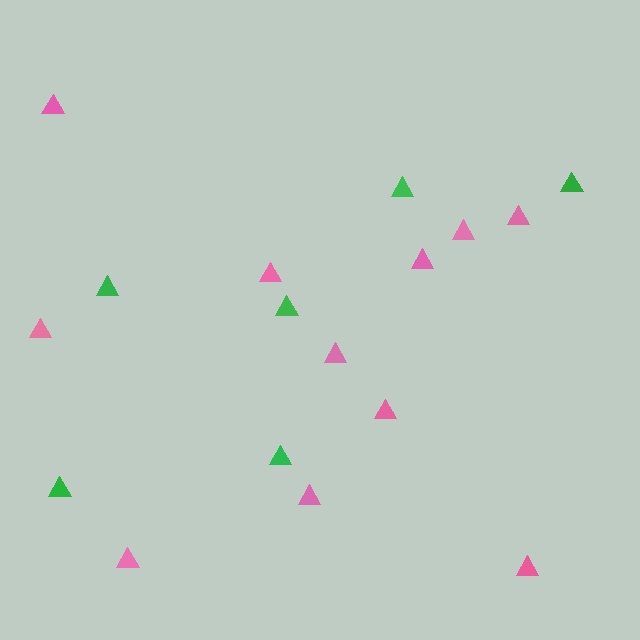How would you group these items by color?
There are 2 groups: one group of green triangles (6) and one group of pink triangles (11).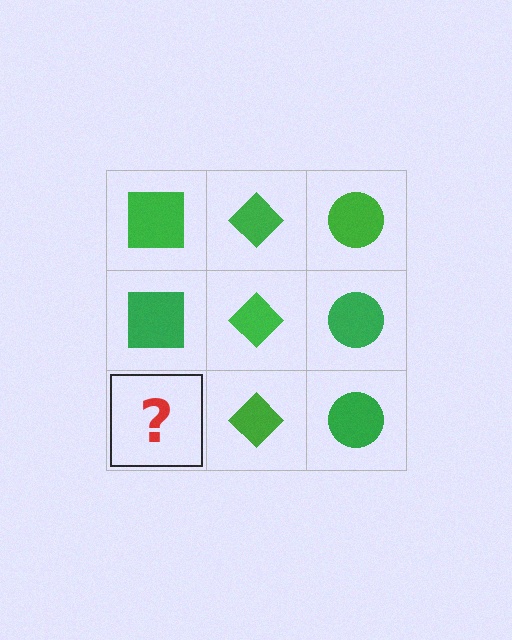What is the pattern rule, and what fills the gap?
The rule is that each column has a consistent shape. The gap should be filled with a green square.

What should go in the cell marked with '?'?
The missing cell should contain a green square.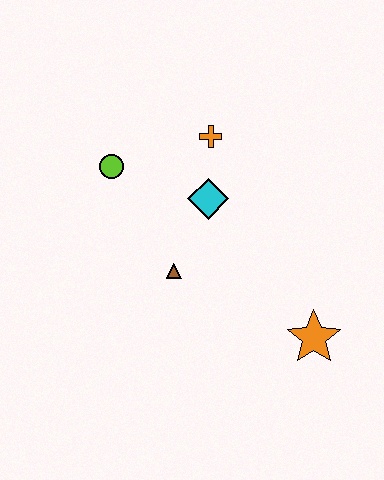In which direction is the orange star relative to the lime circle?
The orange star is to the right of the lime circle.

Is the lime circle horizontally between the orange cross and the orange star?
No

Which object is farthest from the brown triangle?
The orange star is farthest from the brown triangle.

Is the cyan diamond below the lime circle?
Yes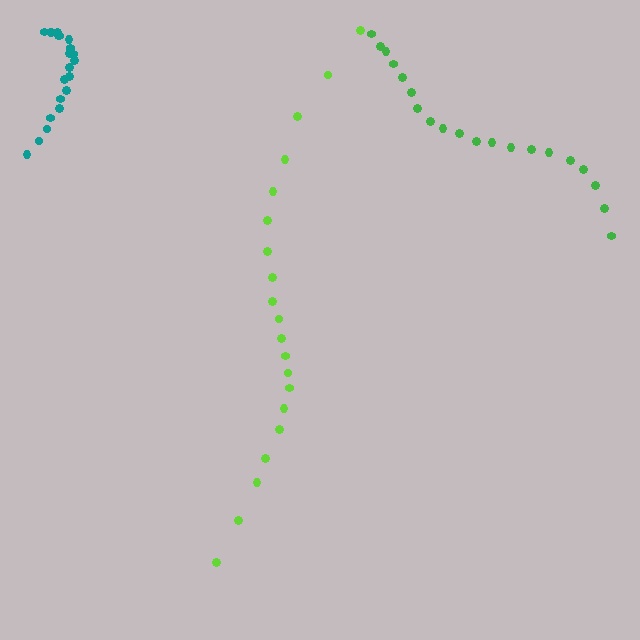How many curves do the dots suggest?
There are 3 distinct paths.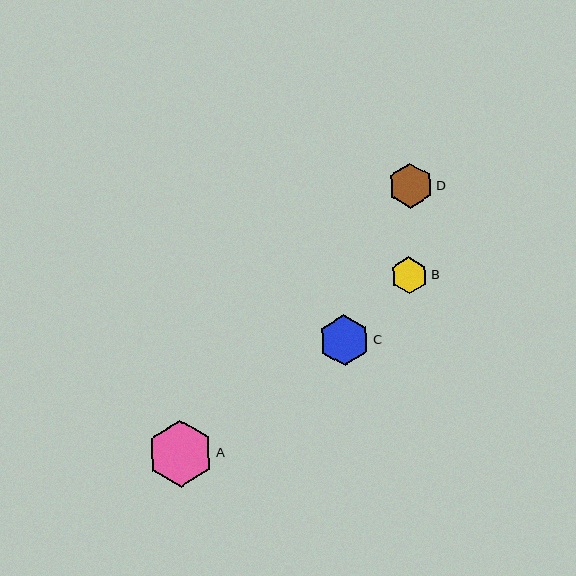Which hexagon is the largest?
Hexagon A is the largest with a size of approximately 66 pixels.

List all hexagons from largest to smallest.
From largest to smallest: A, C, D, B.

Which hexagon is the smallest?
Hexagon B is the smallest with a size of approximately 37 pixels.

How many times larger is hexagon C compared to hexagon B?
Hexagon C is approximately 1.4 times the size of hexagon B.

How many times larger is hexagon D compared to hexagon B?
Hexagon D is approximately 1.2 times the size of hexagon B.